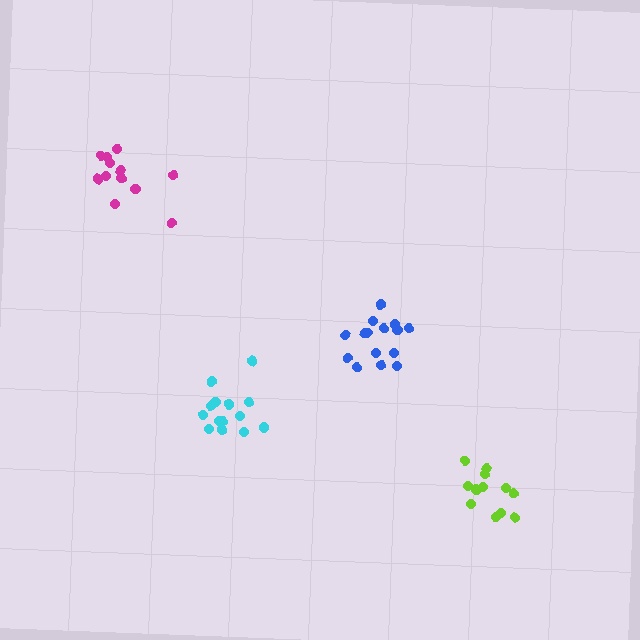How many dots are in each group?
Group 1: 13 dots, Group 2: 15 dots, Group 3: 14 dots, Group 4: 12 dots (54 total).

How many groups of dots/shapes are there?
There are 4 groups.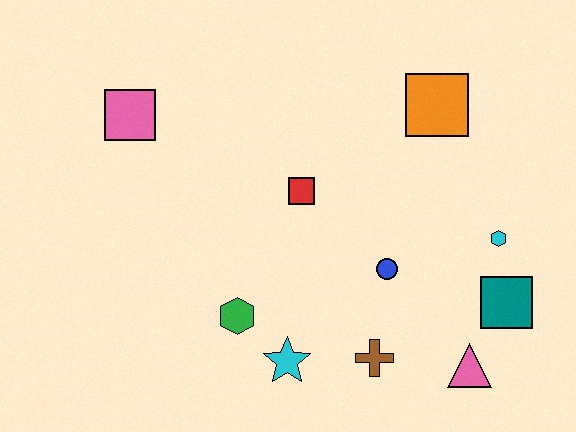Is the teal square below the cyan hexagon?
Yes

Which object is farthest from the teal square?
The pink square is farthest from the teal square.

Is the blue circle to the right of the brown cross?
Yes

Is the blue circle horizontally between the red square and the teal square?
Yes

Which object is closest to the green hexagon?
The cyan star is closest to the green hexagon.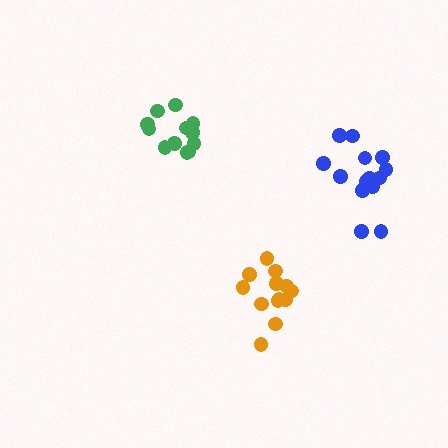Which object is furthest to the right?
The blue cluster is rightmost.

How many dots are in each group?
Group 1: 14 dots, Group 2: 13 dots, Group 3: 12 dots (39 total).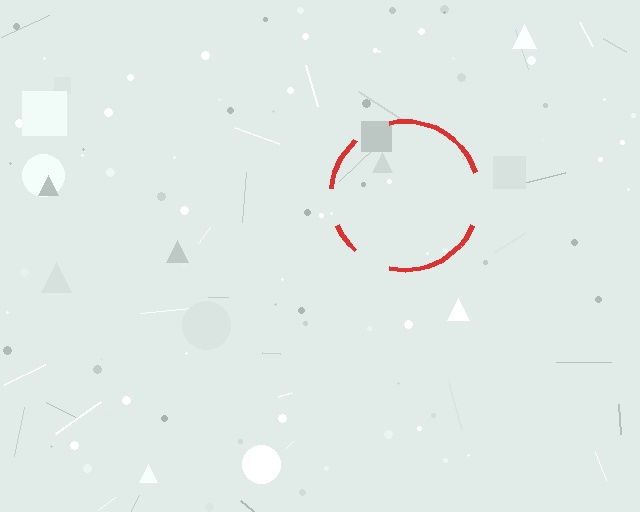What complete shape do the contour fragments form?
The contour fragments form a circle.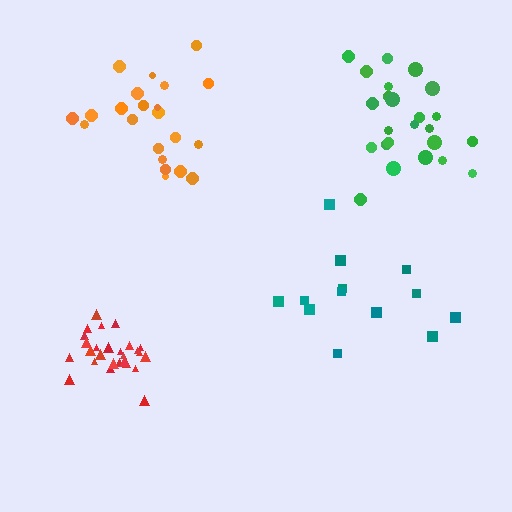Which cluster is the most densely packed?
Red.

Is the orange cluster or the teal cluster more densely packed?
Orange.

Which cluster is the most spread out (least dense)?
Teal.